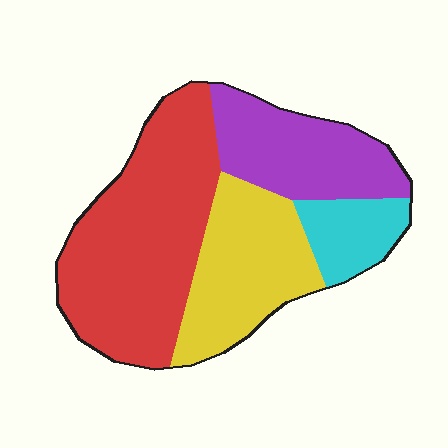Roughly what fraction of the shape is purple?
Purple takes up about one fifth (1/5) of the shape.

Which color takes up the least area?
Cyan, at roughly 10%.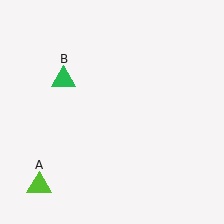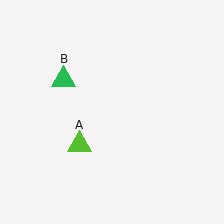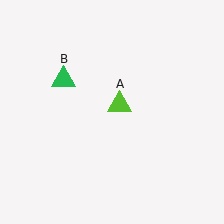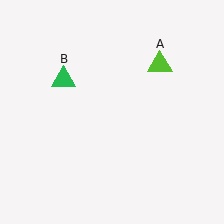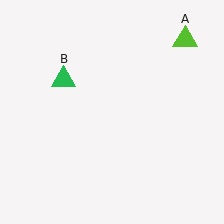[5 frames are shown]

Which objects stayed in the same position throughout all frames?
Green triangle (object B) remained stationary.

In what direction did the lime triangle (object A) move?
The lime triangle (object A) moved up and to the right.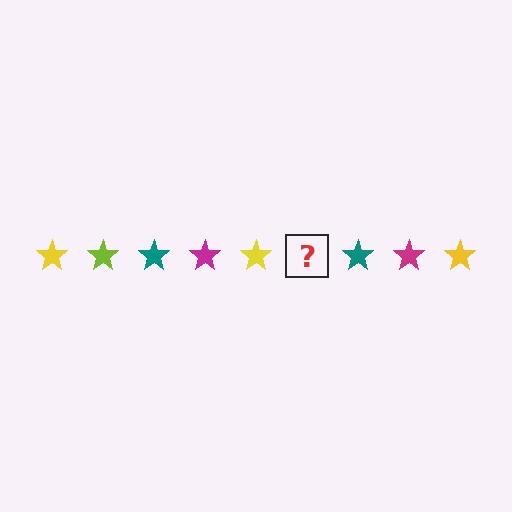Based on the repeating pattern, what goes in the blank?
The blank should be a lime star.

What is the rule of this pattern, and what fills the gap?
The rule is that the pattern cycles through yellow, lime, teal, magenta stars. The gap should be filled with a lime star.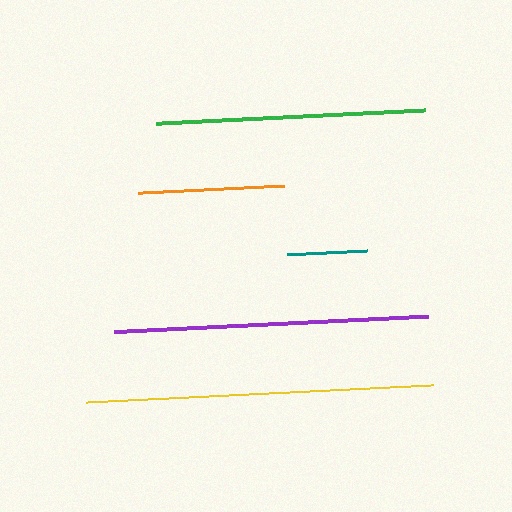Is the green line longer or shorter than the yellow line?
The yellow line is longer than the green line.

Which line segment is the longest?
The yellow line is the longest at approximately 347 pixels.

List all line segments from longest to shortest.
From longest to shortest: yellow, purple, green, orange, teal.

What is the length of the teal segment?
The teal segment is approximately 80 pixels long.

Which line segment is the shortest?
The teal line is the shortest at approximately 80 pixels.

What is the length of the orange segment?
The orange segment is approximately 146 pixels long.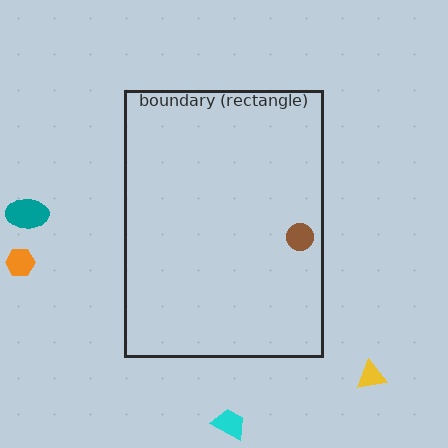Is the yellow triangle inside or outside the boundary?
Outside.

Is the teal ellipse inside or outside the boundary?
Outside.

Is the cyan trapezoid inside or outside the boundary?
Outside.